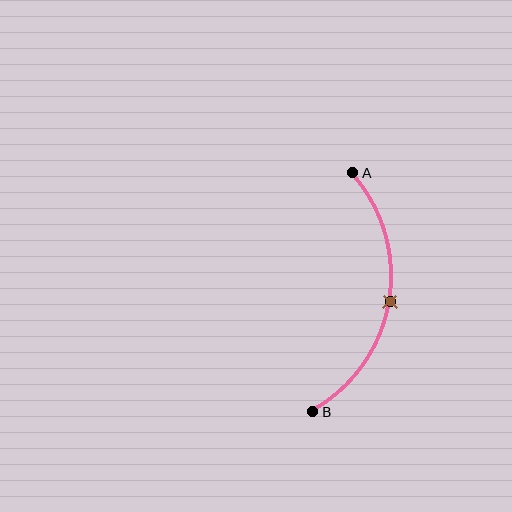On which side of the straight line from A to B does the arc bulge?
The arc bulges to the right of the straight line connecting A and B.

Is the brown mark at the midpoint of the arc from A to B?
Yes. The brown mark lies on the arc at equal arc-length from both A and B — it is the arc midpoint.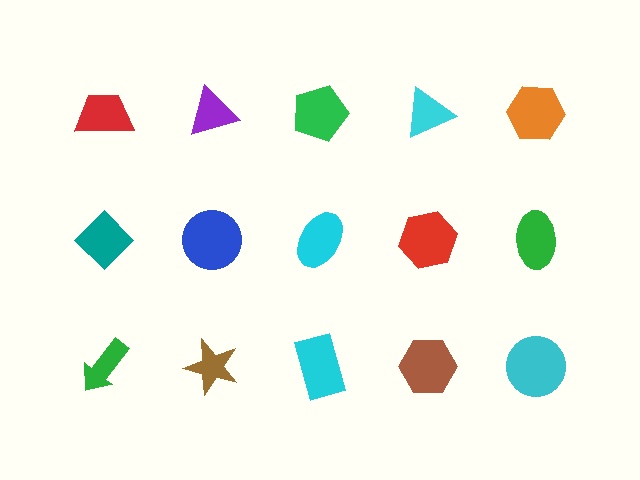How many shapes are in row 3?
5 shapes.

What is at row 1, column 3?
A green pentagon.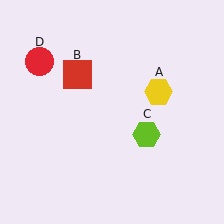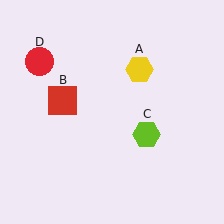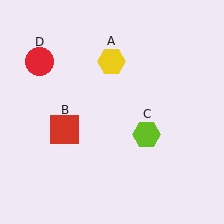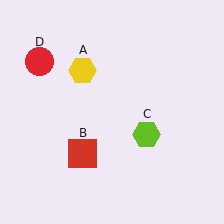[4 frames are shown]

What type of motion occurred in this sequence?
The yellow hexagon (object A), red square (object B) rotated counterclockwise around the center of the scene.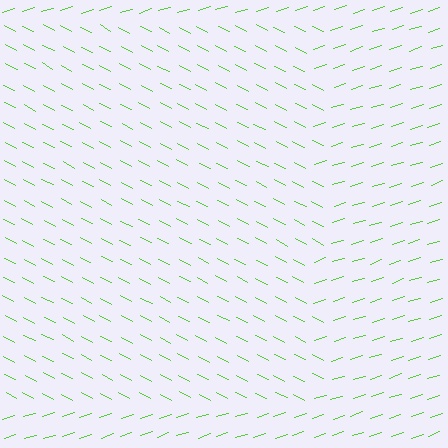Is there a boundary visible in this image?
Yes, there is a texture boundary formed by a change in line orientation.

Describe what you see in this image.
The image is filled with small lime line segments. A rectangle region in the image has lines oriented differently from the surrounding lines, creating a visible texture boundary.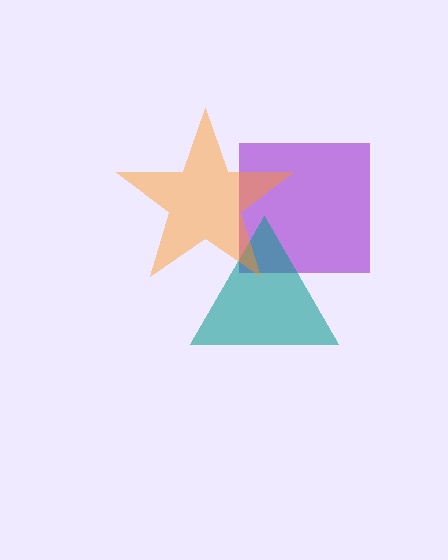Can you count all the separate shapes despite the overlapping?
Yes, there are 3 separate shapes.